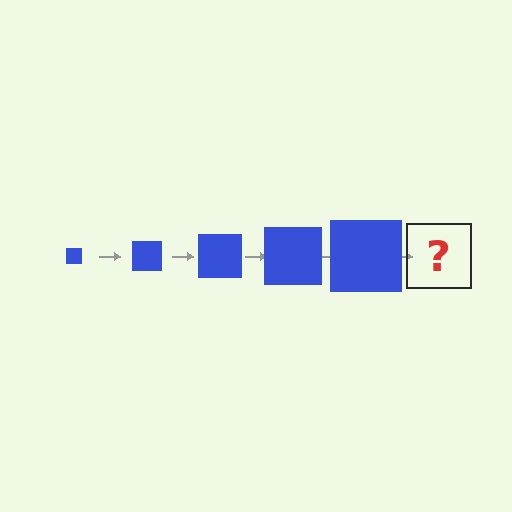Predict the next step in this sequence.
The next step is a blue square, larger than the previous one.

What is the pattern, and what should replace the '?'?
The pattern is that the square gets progressively larger each step. The '?' should be a blue square, larger than the previous one.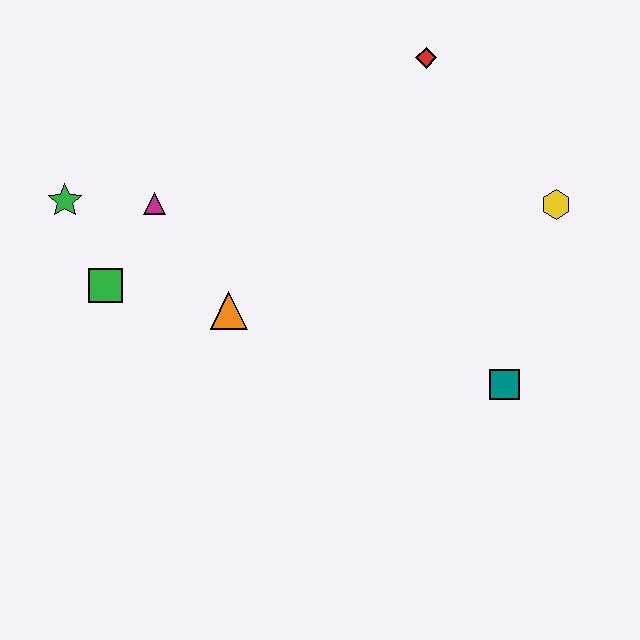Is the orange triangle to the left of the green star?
No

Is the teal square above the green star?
No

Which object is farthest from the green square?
The yellow hexagon is farthest from the green square.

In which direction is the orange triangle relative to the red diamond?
The orange triangle is below the red diamond.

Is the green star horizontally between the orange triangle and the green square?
No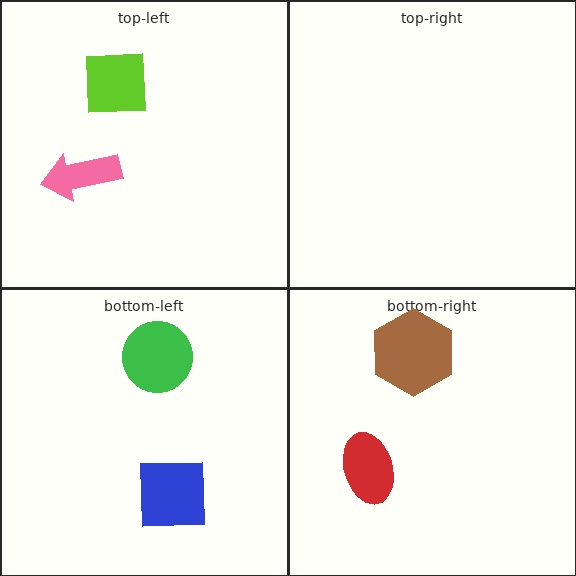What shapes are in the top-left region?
The lime square, the pink arrow.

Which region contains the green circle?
The bottom-left region.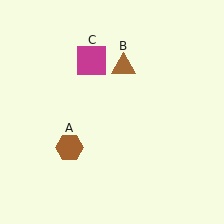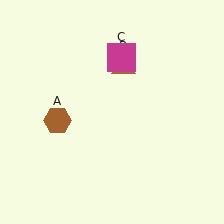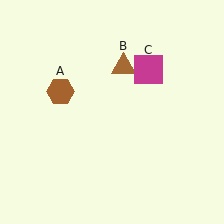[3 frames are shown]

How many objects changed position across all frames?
2 objects changed position: brown hexagon (object A), magenta square (object C).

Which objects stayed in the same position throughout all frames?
Brown triangle (object B) remained stationary.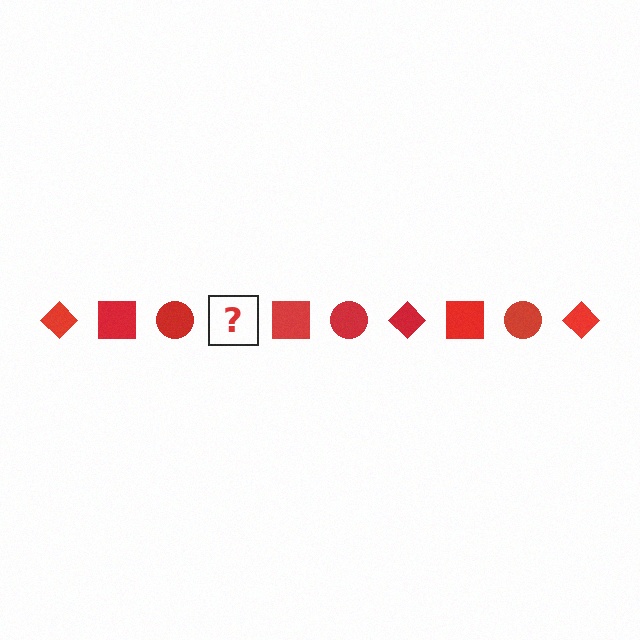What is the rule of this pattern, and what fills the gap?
The rule is that the pattern cycles through diamond, square, circle shapes in red. The gap should be filled with a red diamond.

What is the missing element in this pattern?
The missing element is a red diamond.